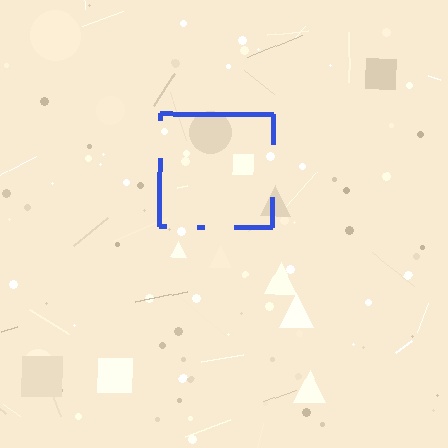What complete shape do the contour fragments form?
The contour fragments form a square.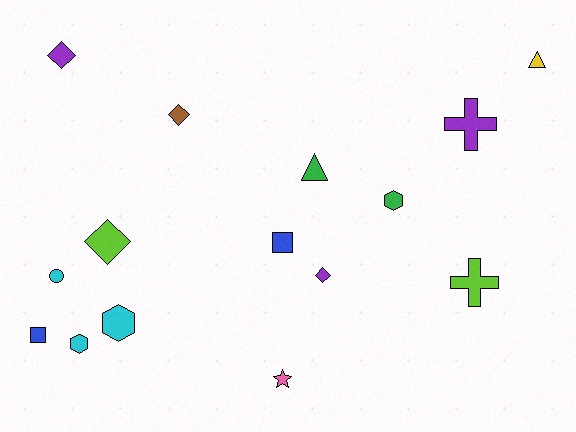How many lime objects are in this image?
There are 2 lime objects.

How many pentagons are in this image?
There are no pentagons.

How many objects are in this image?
There are 15 objects.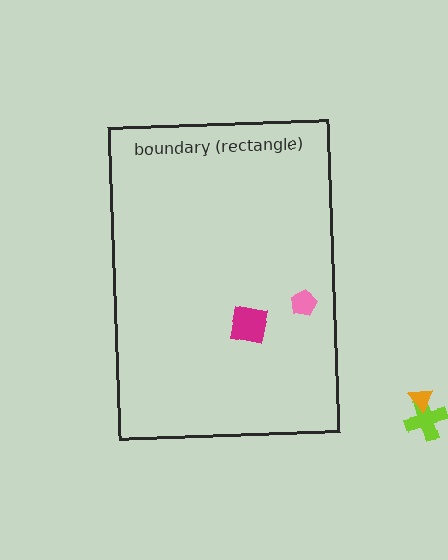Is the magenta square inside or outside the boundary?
Inside.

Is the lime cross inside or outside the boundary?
Outside.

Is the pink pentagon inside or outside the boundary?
Inside.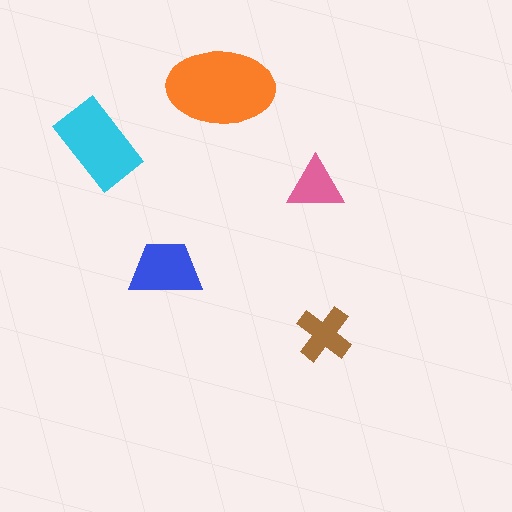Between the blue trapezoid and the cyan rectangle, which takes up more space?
The cyan rectangle.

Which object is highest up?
The orange ellipse is topmost.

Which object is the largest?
The orange ellipse.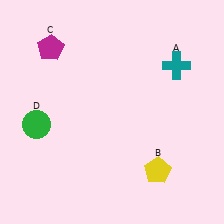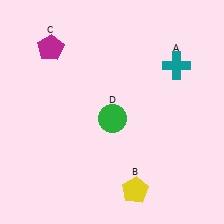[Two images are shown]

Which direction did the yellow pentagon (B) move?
The yellow pentagon (B) moved left.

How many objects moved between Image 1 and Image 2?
2 objects moved between the two images.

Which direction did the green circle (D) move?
The green circle (D) moved right.